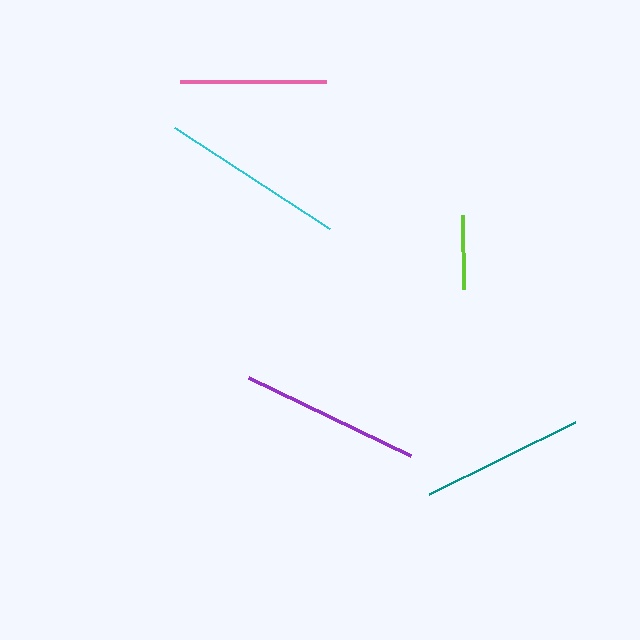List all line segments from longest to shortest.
From longest to shortest: cyan, purple, teal, pink, lime.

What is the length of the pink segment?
The pink segment is approximately 146 pixels long.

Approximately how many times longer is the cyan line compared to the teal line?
The cyan line is approximately 1.1 times the length of the teal line.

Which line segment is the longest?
The cyan line is the longest at approximately 185 pixels.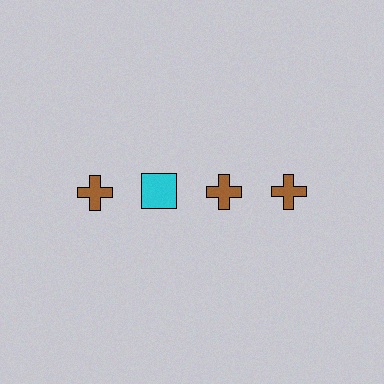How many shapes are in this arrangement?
There are 4 shapes arranged in a grid pattern.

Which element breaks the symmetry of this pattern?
The cyan square in the top row, second from left column breaks the symmetry. All other shapes are brown crosses.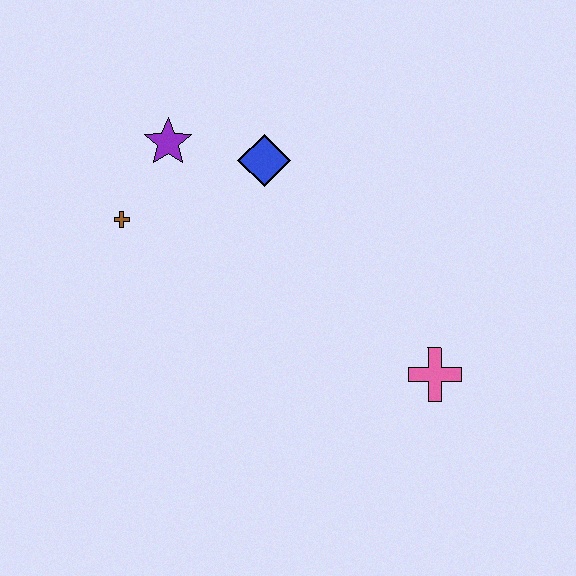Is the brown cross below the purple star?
Yes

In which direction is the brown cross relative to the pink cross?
The brown cross is to the left of the pink cross.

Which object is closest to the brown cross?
The purple star is closest to the brown cross.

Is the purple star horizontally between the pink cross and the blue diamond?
No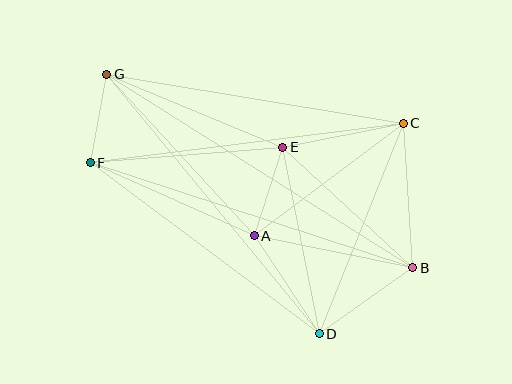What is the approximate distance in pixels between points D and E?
The distance between D and E is approximately 190 pixels.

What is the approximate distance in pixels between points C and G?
The distance between C and G is approximately 301 pixels.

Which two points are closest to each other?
Points F and G are closest to each other.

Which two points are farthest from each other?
Points B and G are farthest from each other.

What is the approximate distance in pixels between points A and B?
The distance between A and B is approximately 162 pixels.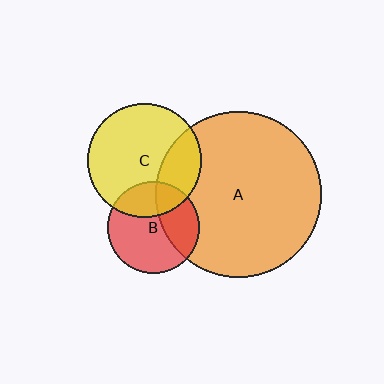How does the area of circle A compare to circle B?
Approximately 3.3 times.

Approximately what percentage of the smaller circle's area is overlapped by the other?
Approximately 35%.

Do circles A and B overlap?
Yes.